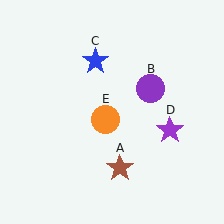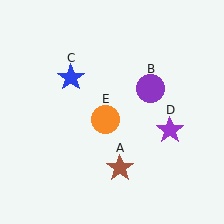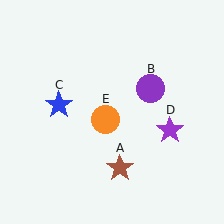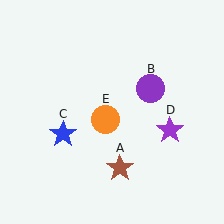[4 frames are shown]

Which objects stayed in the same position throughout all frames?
Brown star (object A) and purple circle (object B) and purple star (object D) and orange circle (object E) remained stationary.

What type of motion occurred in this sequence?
The blue star (object C) rotated counterclockwise around the center of the scene.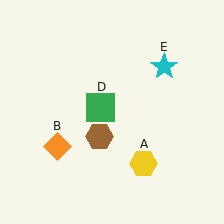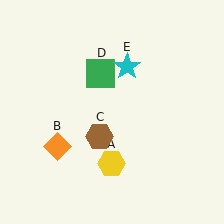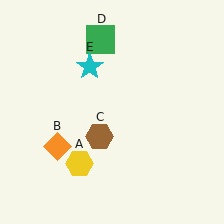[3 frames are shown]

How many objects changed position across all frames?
3 objects changed position: yellow hexagon (object A), green square (object D), cyan star (object E).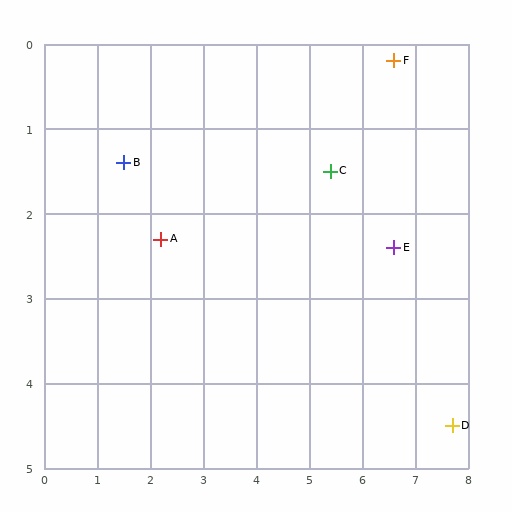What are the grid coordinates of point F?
Point F is at approximately (6.6, 0.2).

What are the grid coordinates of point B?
Point B is at approximately (1.5, 1.4).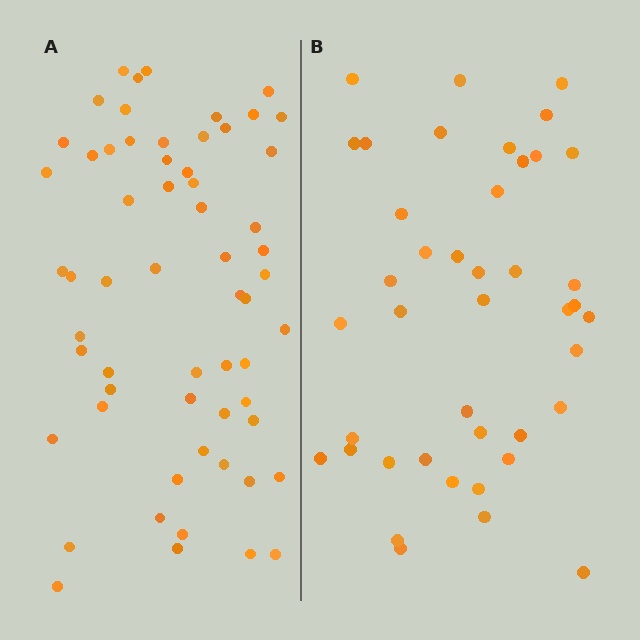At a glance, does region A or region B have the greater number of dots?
Region A (the left region) has more dots.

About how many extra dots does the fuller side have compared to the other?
Region A has approximately 20 more dots than region B.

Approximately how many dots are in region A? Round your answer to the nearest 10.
About 60 dots.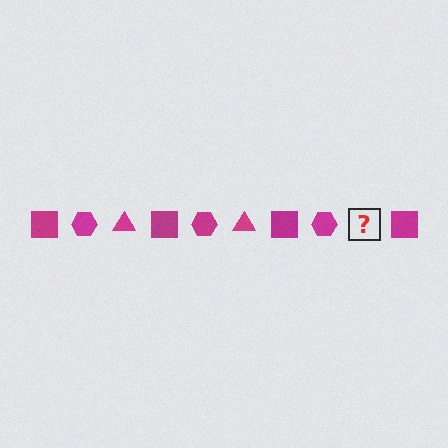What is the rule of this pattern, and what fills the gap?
The rule is that the pattern cycles through square, hexagon, triangle shapes in magenta. The gap should be filled with a magenta triangle.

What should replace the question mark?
The question mark should be replaced with a magenta triangle.